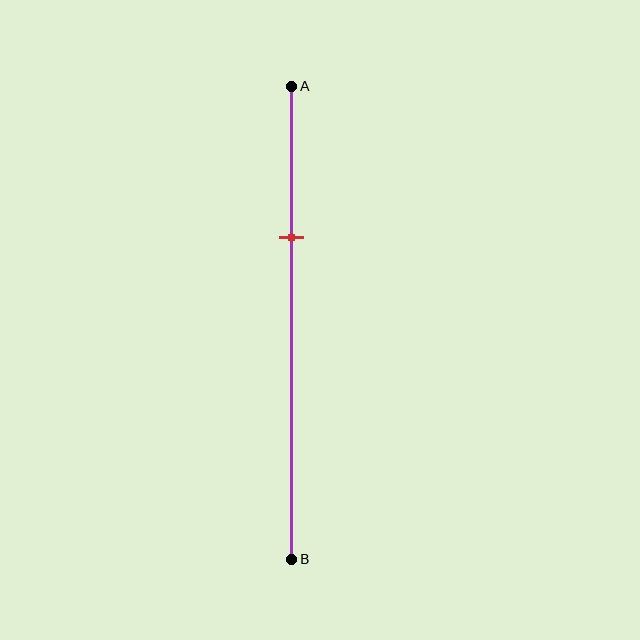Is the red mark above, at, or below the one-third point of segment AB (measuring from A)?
The red mark is approximately at the one-third point of segment AB.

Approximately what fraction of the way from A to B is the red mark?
The red mark is approximately 30% of the way from A to B.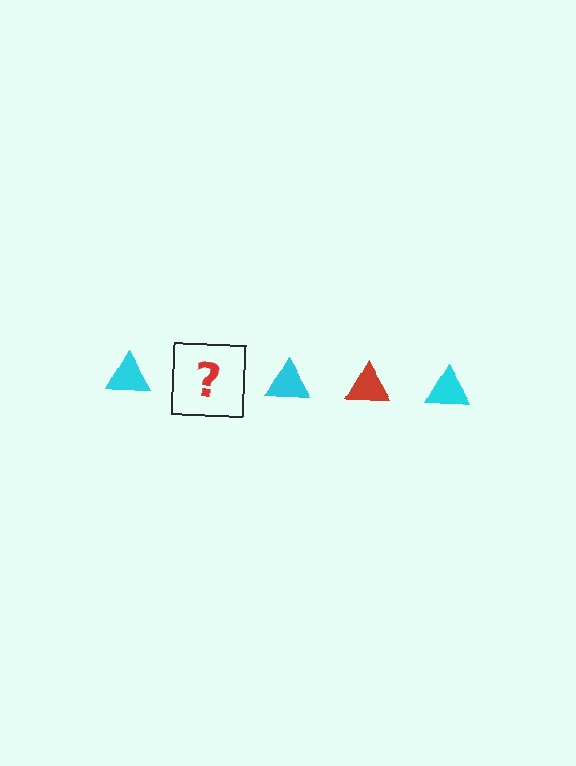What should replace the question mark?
The question mark should be replaced with a red triangle.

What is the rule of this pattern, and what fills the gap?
The rule is that the pattern cycles through cyan, red triangles. The gap should be filled with a red triangle.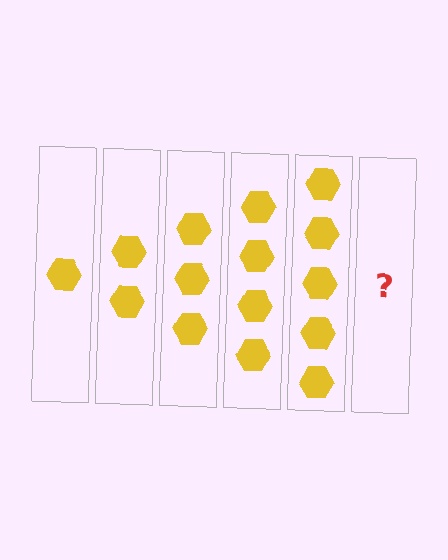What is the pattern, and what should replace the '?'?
The pattern is that each step adds one more hexagon. The '?' should be 6 hexagons.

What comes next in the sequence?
The next element should be 6 hexagons.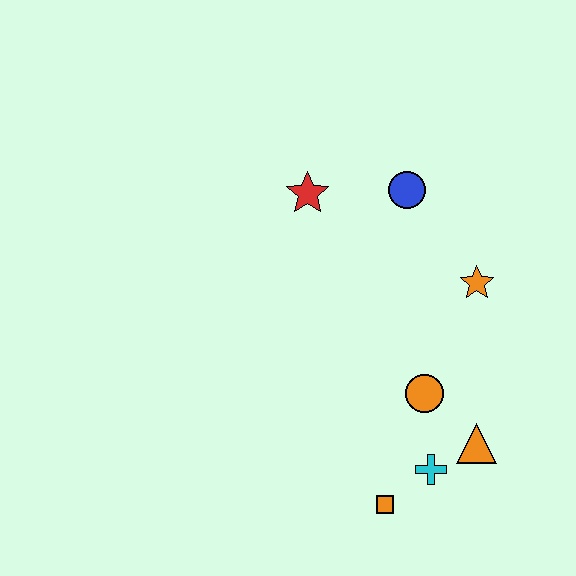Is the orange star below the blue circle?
Yes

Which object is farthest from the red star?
The orange square is farthest from the red star.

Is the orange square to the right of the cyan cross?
No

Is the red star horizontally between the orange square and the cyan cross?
No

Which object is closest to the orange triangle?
The cyan cross is closest to the orange triangle.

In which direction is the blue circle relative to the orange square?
The blue circle is above the orange square.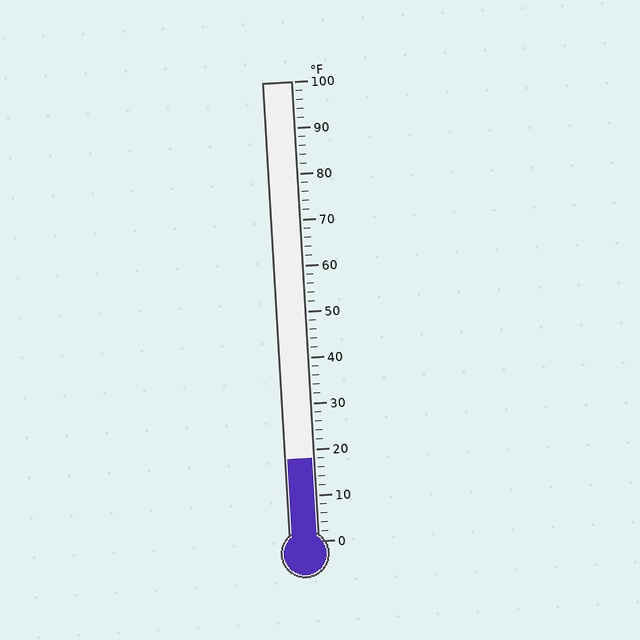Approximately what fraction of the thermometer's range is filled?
The thermometer is filled to approximately 20% of its range.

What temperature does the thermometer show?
The thermometer shows approximately 18°F.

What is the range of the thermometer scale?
The thermometer scale ranges from 0°F to 100°F.